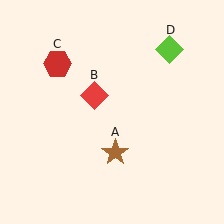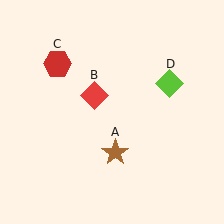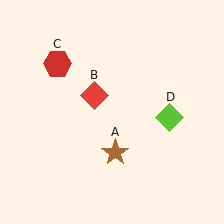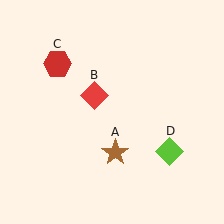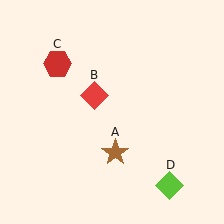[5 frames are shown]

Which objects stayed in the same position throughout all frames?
Brown star (object A) and red diamond (object B) and red hexagon (object C) remained stationary.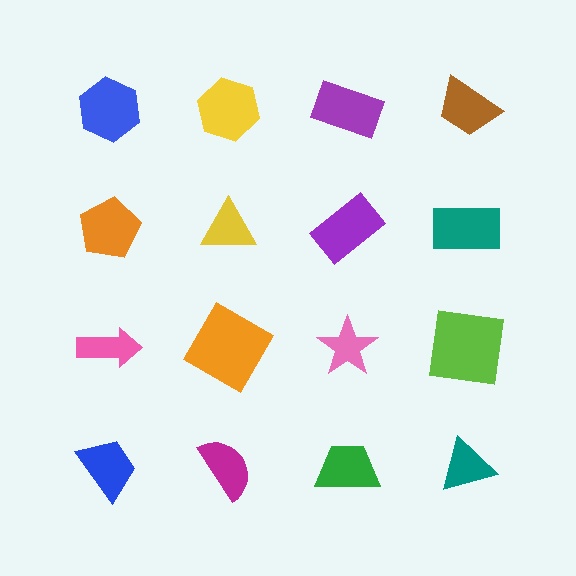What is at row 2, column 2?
A yellow triangle.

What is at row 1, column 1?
A blue hexagon.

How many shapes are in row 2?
4 shapes.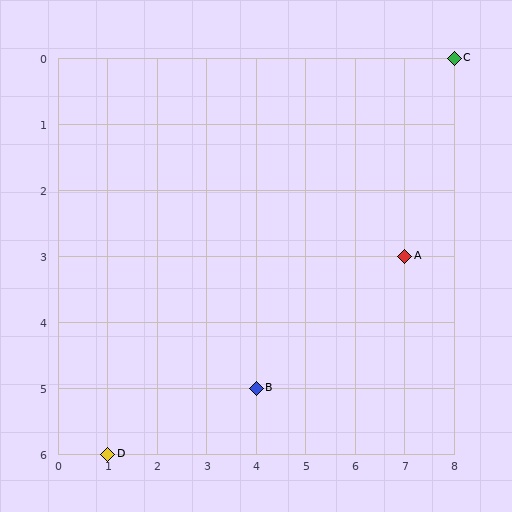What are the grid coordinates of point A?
Point A is at grid coordinates (7, 3).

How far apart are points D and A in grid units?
Points D and A are 6 columns and 3 rows apart (about 6.7 grid units diagonally).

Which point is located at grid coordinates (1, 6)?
Point D is at (1, 6).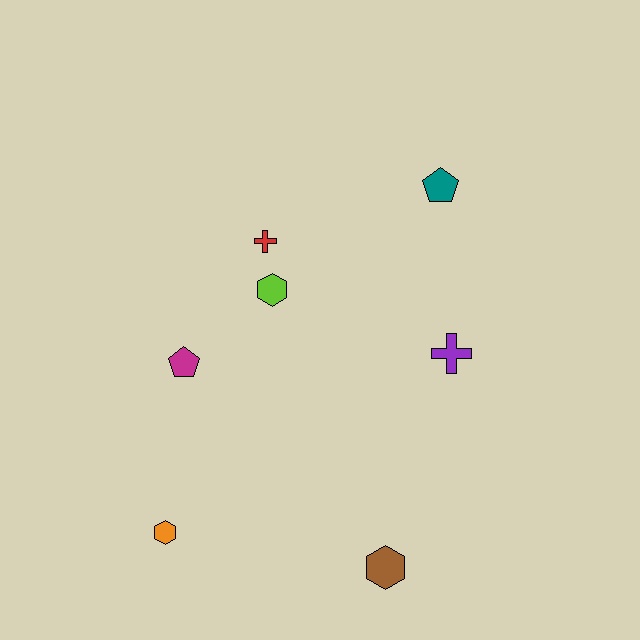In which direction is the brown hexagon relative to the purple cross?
The brown hexagon is below the purple cross.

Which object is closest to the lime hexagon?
The red cross is closest to the lime hexagon.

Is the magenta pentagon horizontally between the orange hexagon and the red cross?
Yes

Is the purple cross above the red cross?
No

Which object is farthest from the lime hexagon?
The brown hexagon is farthest from the lime hexagon.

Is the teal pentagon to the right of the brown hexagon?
Yes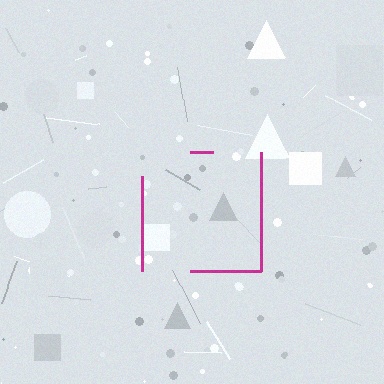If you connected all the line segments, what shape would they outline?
They would outline a square.